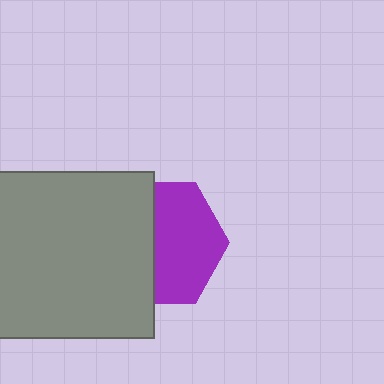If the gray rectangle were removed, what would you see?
You would see the complete purple hexagon.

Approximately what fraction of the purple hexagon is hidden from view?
Roughly 45% of the purple hexagon is hidden behind the gray rectangle.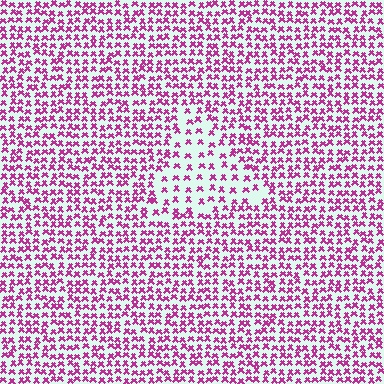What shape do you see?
I see a triangle.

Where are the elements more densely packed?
The elements are more densely packed outside the triangle boundary.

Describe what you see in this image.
The image contains small magenta elements arranged at two different densities. A triangle-shaped region is visible where the elements are less densely packed than the surrounding area.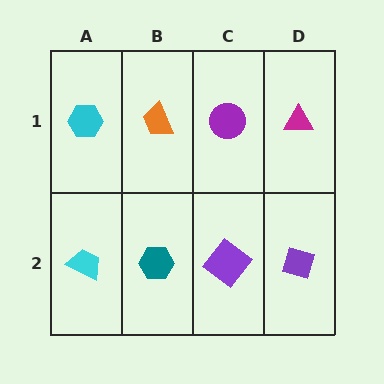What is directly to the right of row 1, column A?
An orange trapezoid.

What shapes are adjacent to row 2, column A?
A cyan hexagon (row 1, column A), a teal hexagon (row 2, column B).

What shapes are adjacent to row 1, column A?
A cyan trapezoid (row 2, column A), an orange trapezoid (row 1, column B).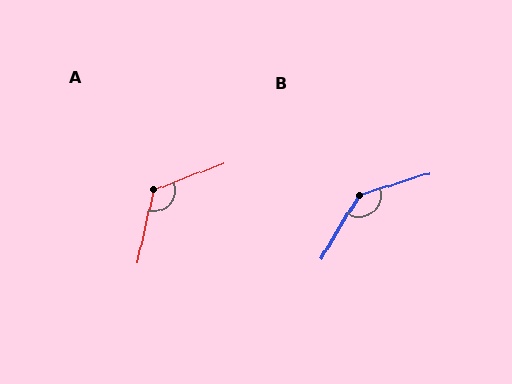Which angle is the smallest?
A, at approximately 124 degrees.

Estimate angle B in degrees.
Approximately 138 degrees.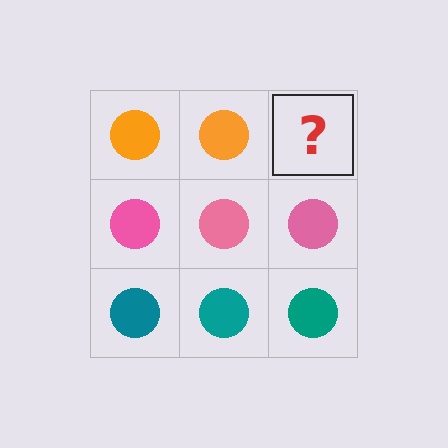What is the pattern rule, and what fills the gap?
The rule is that each row has a consistent color. The gap should be filled with an orange circle.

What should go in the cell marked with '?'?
The missing cell should contain an orange circle.